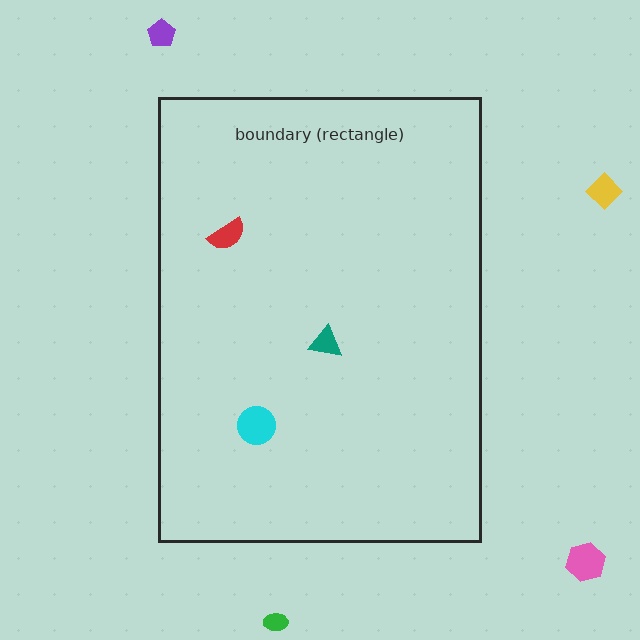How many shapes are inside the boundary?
3 inside, 4 outside.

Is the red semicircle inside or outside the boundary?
Inside.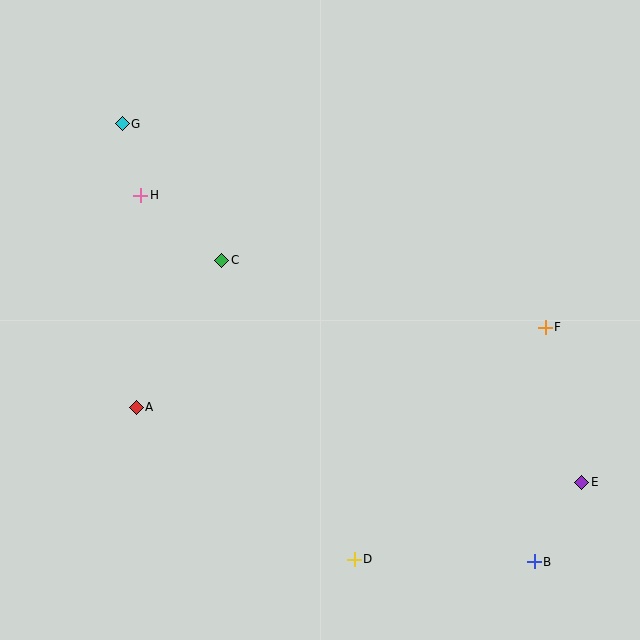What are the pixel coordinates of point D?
Point D is at (354, 559).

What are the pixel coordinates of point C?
Point C is at (222, 260).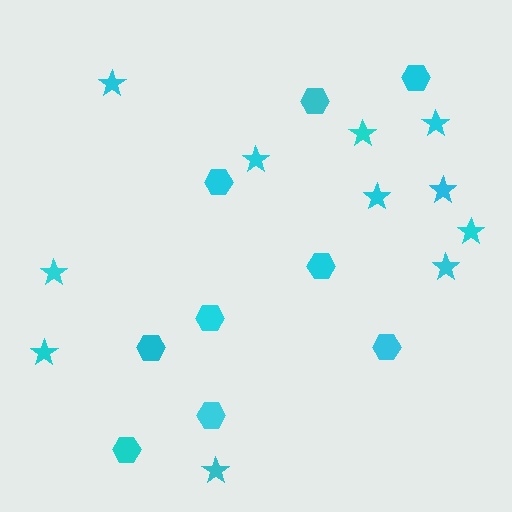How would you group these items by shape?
There are 2 groups: one group of stars (11) and one group of hexagons (9).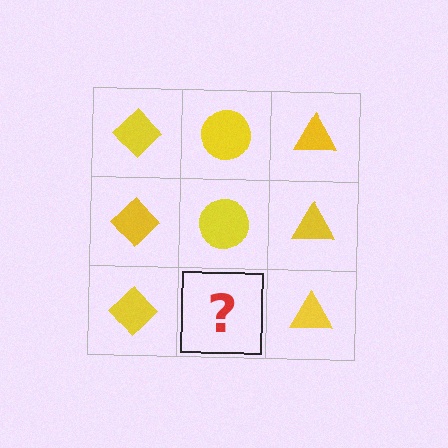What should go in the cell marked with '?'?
The missing cell should contain a yellow circle.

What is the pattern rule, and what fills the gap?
The rule is that each column has a consistent shape. The gap should be filled with a yellow circle.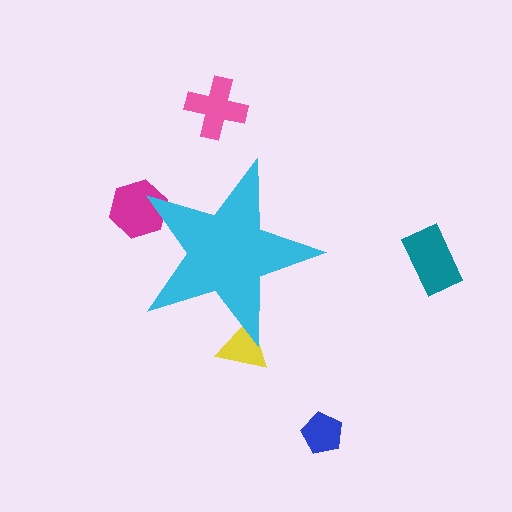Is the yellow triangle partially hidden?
Yes, the yellow triangle is partially hidden behind the cyan star.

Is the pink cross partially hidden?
No, the pink cross is fully visible.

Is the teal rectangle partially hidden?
No, the teal rectangle is fully visible.